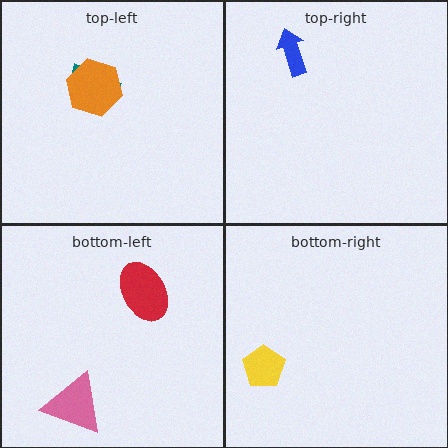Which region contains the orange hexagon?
The top-left region.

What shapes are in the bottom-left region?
The pink triangle, the red ellipse.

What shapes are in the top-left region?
The teal semicircle, the orange hexagon.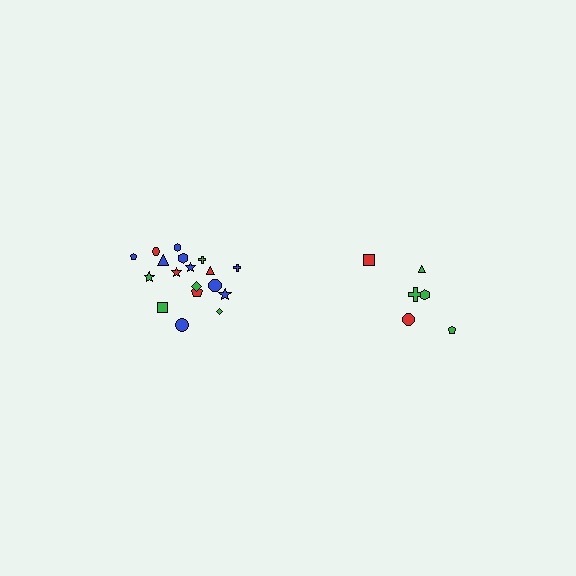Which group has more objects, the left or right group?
The left group.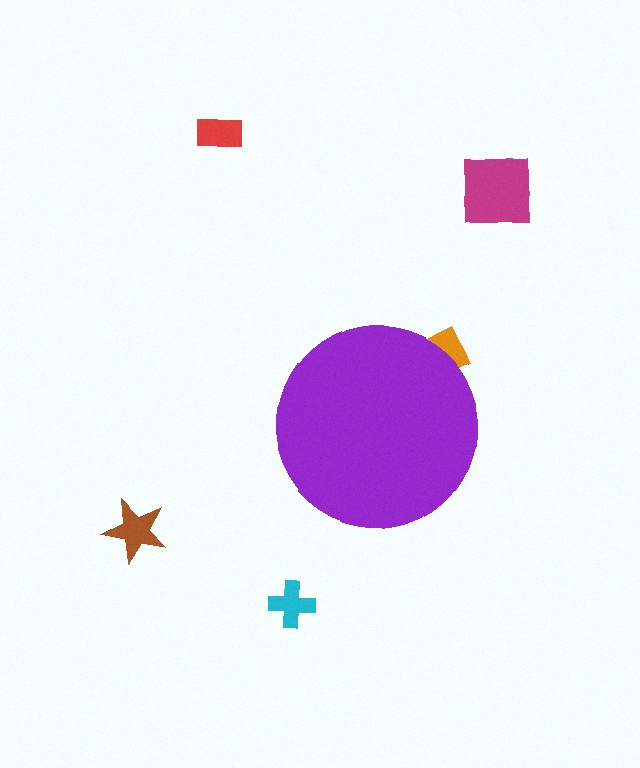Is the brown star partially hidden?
No, the brown star is fully visible.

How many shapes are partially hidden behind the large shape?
1 shape is partially hidden.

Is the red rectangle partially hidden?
No, the red rectangle is fully visible.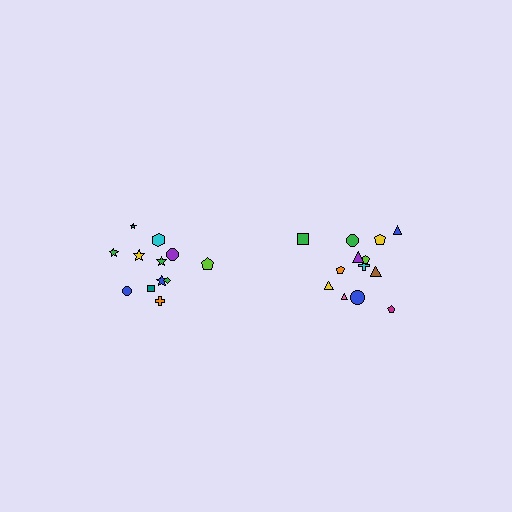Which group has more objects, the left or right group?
The right group.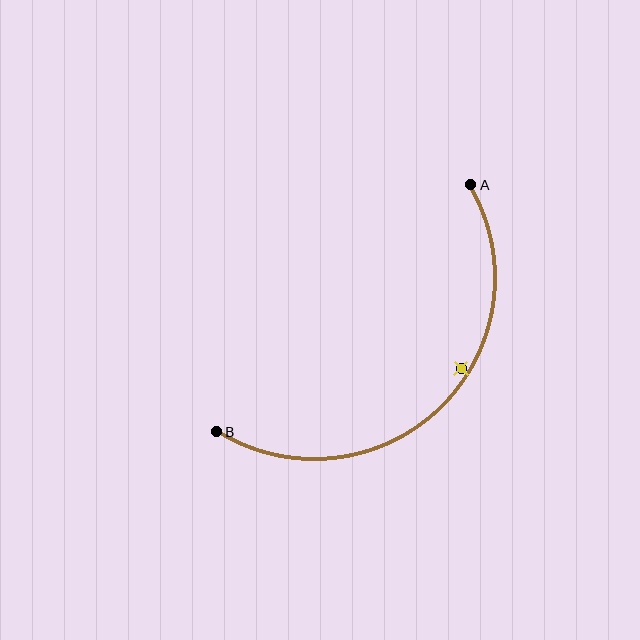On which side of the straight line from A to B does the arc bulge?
The arc bulges below and to the right of the straight line connecting A and B.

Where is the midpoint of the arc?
The arc midpoint is the point on the curve farthest from the straight line joining A and B. It sits below and to the right of that line.